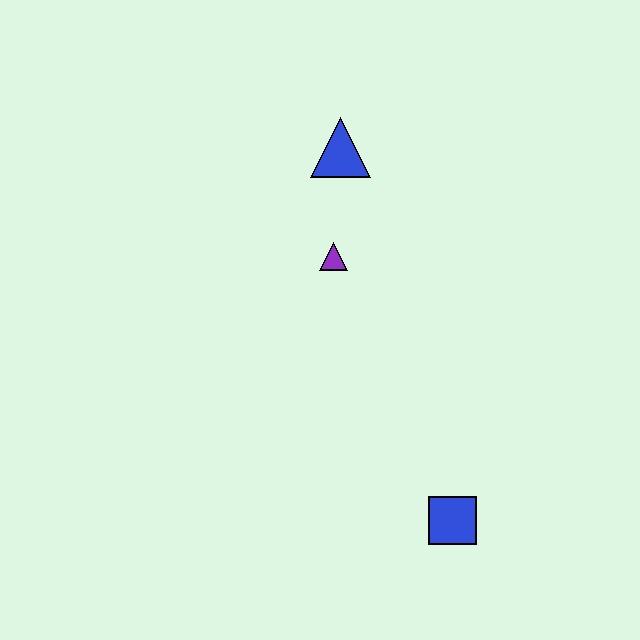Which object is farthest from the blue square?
The blue triangle is farthest from the blue square.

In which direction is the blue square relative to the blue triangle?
The blue square is below the blue triangle.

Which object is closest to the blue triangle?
The purple triangle is closest to the blue triangle.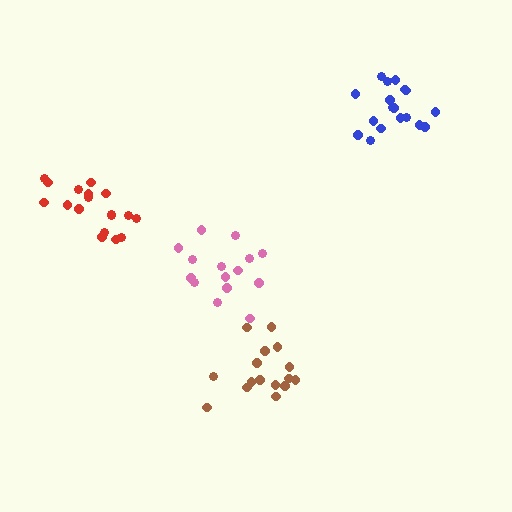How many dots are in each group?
Group 1: 18 dots, Group 2: 19 dots, Group 3: 15 dots, Group 4: 16 dots (68 total).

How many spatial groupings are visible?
There are 4 spatial groupings.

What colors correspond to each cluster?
The clusters are colored: red, blue, pink, brown.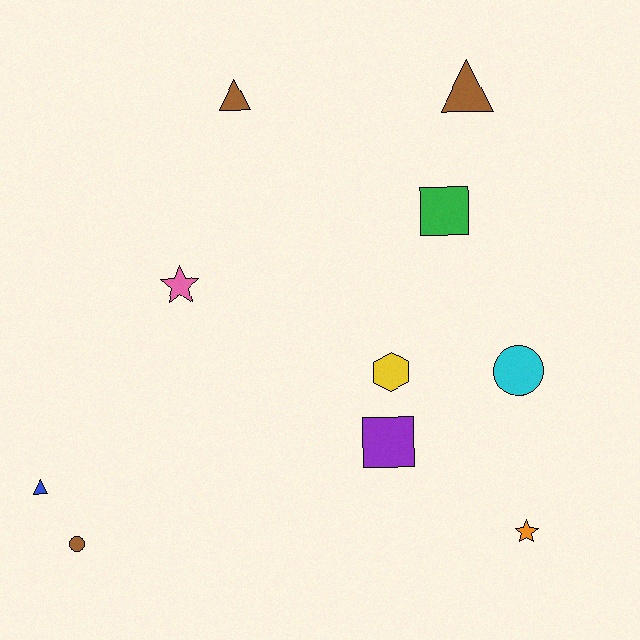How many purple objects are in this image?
There is 1 purple object.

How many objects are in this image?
There are 10 objects.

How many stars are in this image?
There are 2 stars.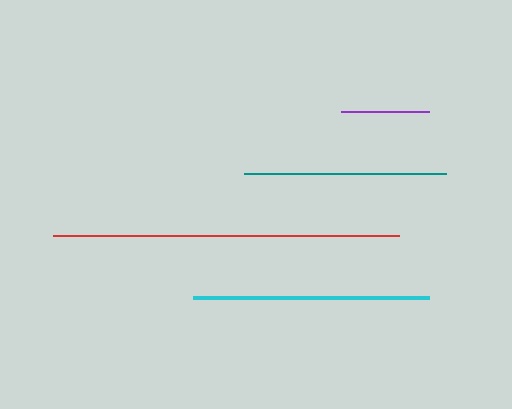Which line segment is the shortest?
The purple line is the shortest at approximately 88 pixels.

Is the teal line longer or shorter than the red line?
The red line is longer than the teal line.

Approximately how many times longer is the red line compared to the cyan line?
The red line is approximately 1.5 times the length of the cyan line.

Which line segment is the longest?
The red line is the longest at approximately 346 pixels.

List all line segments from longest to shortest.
From longest to shortest: red, cyan, teal, purple.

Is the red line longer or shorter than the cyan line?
The red line is longer than the cyan line.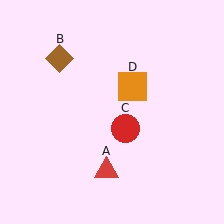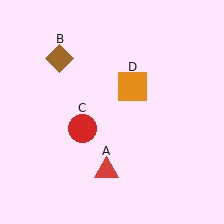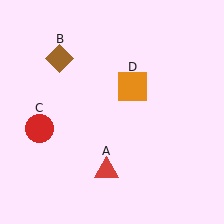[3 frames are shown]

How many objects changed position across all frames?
1 object changed position: red circle (object C).